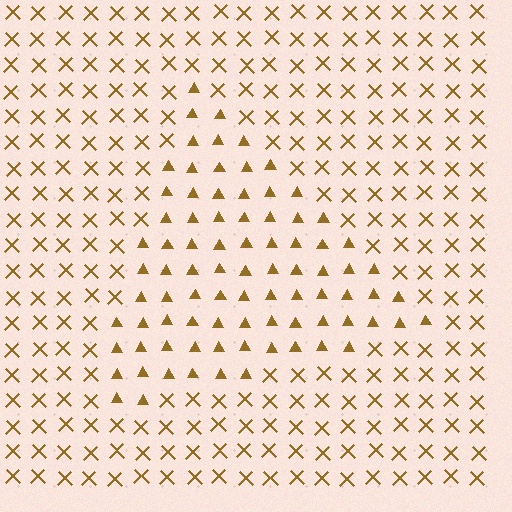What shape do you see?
I see a triangle.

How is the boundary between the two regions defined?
The boundary is defined by a change in element shape: triangles inside vs. X marks outside. All elements share the same color and spacing.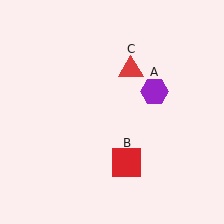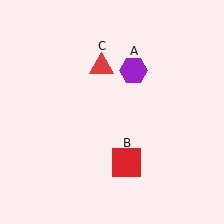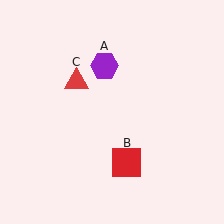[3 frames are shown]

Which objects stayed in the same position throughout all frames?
Red square (object B) remained stationary.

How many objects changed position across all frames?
2 objects changed position: purple hexagon (object A), red triangle (object C).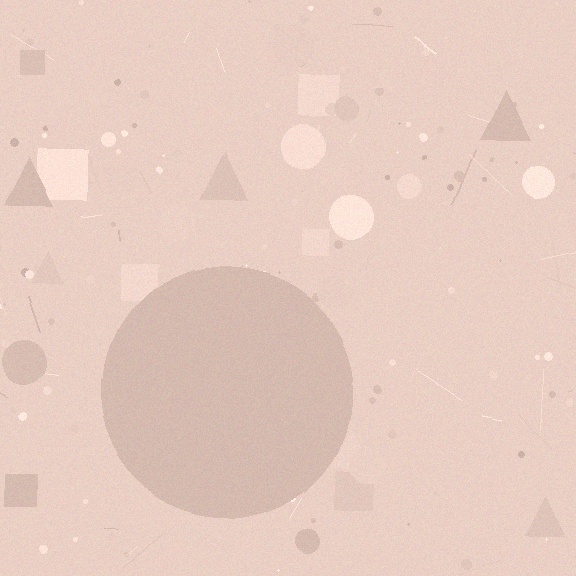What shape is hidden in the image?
A circle is hidden in the image.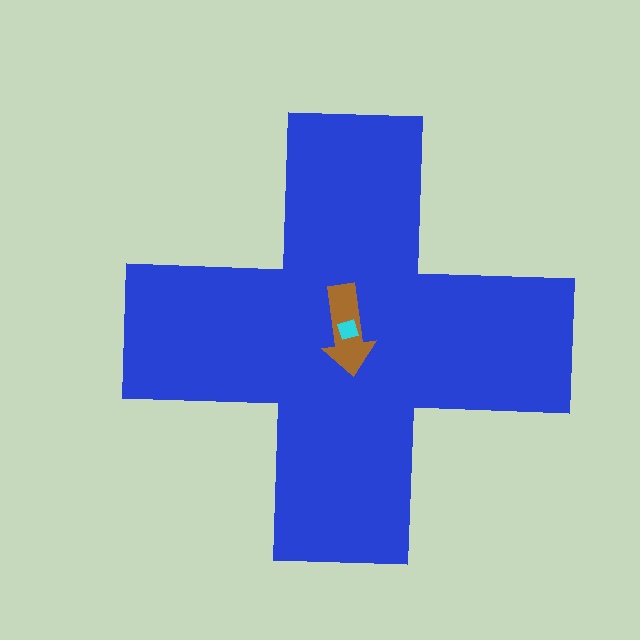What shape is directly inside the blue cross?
The brown arrow.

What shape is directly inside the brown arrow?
The cyan diamond.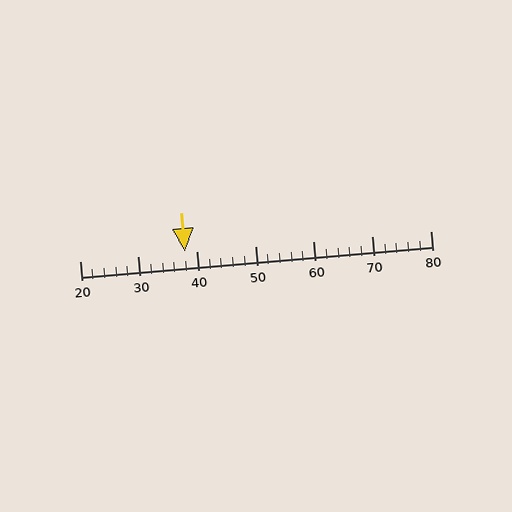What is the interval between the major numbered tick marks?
The major tick marks are spaced 10 units apart.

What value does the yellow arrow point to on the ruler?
The yellow arrow points to approximately 38.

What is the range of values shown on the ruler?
The ruler shows values from 20 to 80.